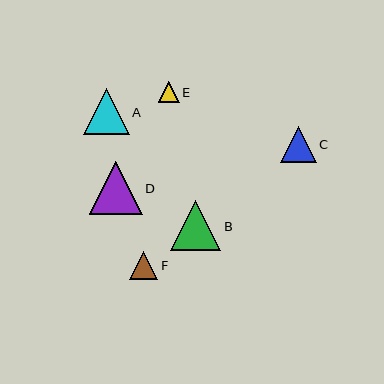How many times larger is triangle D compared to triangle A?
Triangle D is approximately 1.1 times the size of triangle A.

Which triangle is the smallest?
Triangle E is the smallest with a size of approximately 21 pixels.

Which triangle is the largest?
Triangle D is the largest with a size of approximately 52 pixels.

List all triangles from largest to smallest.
From largest to smallest: D, B, A, C, F, E.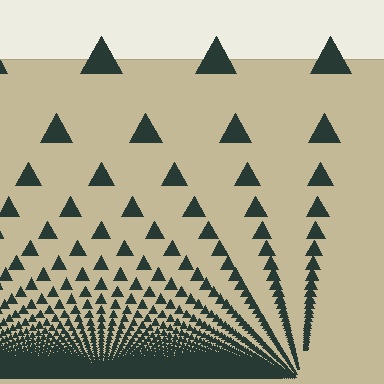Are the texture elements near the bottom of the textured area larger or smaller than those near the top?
Smaller. The gradient is inverted — elements near the bottom are smaller and denser.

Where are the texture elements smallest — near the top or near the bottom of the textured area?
Near the bottom.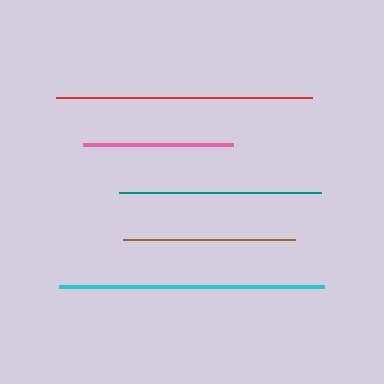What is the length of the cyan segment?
The cyan segment is approximately 265 pixels long.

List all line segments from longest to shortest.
From longest to shortest: cyan, red, teal, brown, pink.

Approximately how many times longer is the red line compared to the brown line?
The red line is approximately 1.5 times the length of the brown line.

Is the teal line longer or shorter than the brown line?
The teal line is longer than the brown line.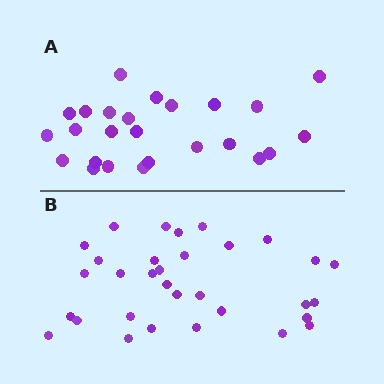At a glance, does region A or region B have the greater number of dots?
Region B (the bottom region) has more dots.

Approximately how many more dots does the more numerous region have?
Region B has roughly 8 or so more dots than region A.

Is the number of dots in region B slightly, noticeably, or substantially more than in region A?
Region B has noticeably more, but not dramatically so. The ratio is roughly 1.3 to 1.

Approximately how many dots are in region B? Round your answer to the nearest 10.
About 30 dots. (The exact count is 32, which rounds to 30.)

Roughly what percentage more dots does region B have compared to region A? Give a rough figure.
About 30% more.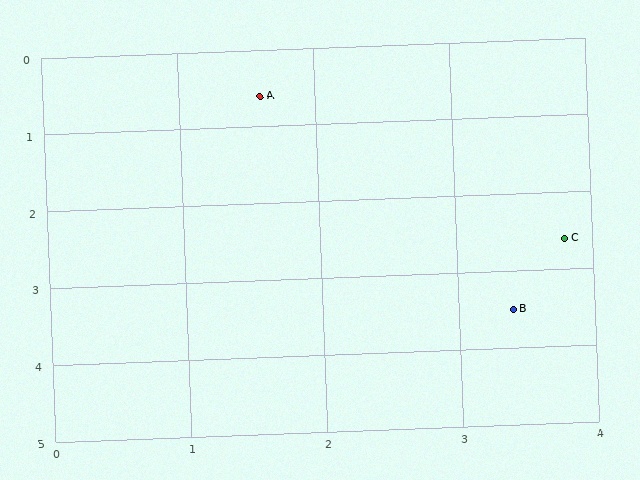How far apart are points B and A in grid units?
Points B and A are about 3.4 grid units apart.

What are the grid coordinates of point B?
Point B is at approximately (3.4, 3.5).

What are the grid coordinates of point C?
Point C is at approximately (3.8, 2.6).